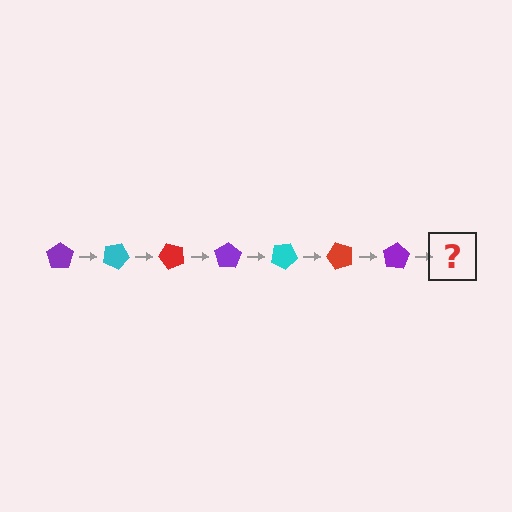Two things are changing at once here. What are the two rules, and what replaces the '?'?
The two rules are that it rotates 25 degrees each step and the color cycles through purple, cyan, and red. The '?' should be a cyan pentagon, rotated 175 degrees from the start.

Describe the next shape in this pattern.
It should be a cyan pentagon, rotated 175 degrees from the start.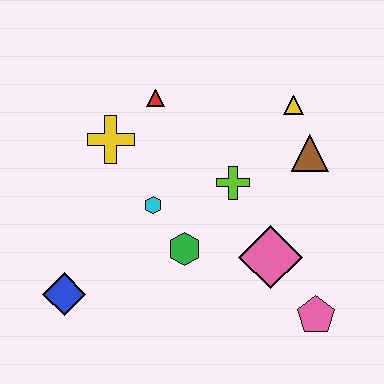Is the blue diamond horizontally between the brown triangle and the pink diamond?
No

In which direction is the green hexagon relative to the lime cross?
The green hexagon is below the lime cross.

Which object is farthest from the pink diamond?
The blue diamond is farthest from the pink diamond.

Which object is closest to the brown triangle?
The yellow triangle is closest to the brown triangle.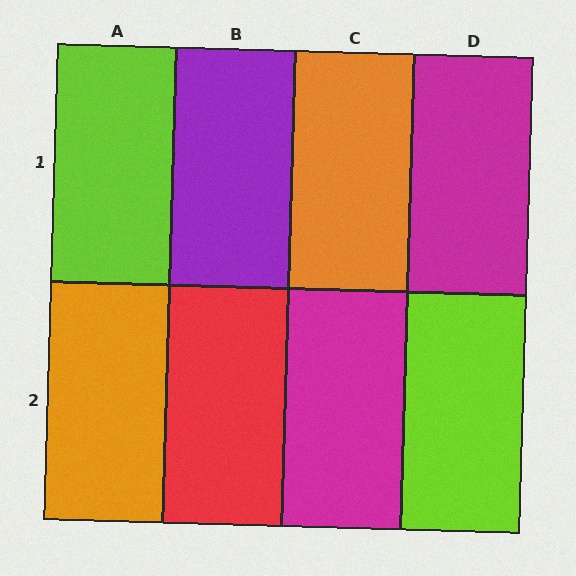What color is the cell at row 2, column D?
Lime.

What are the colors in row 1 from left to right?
Lime, purple, orange, magenta.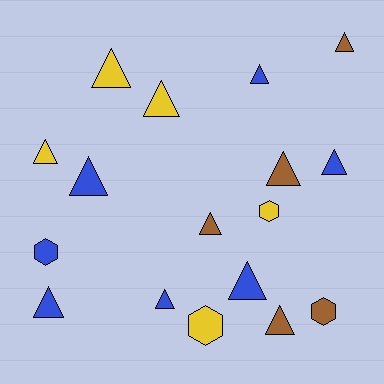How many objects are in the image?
There are 17 objects.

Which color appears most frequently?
Blue, with 7 objects.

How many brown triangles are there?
There are 4 brown triangles.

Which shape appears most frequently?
Triangle, with 13 objects.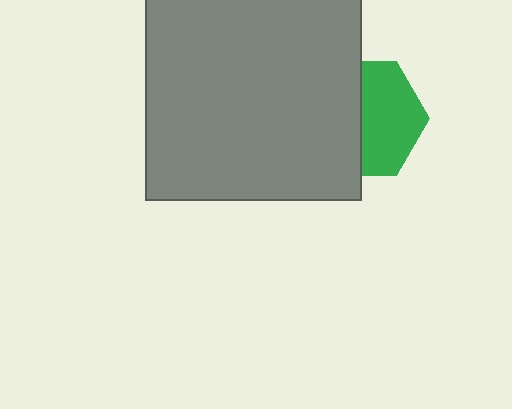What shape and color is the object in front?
The object in front is a gray square.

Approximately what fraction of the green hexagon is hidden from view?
Roughly 47% of the green hexagon is hidden behind the gray square.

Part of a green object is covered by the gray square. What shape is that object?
It is a hexagon.